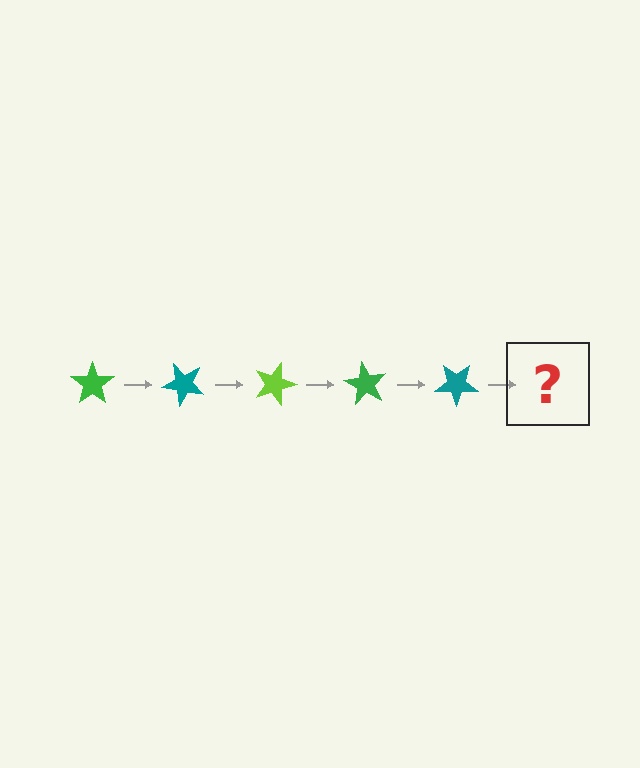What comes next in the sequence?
The next element should be a lime star, rotated 225 degrees from the start.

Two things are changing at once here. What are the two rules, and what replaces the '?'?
The two rules are that it rotates 45 degrees each step and the color cycles through green, teal, and lime. The '?' should be a lime star, rotated 225 degrees from the start.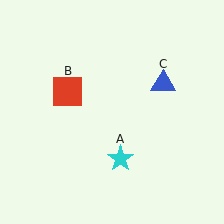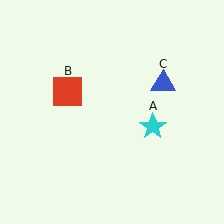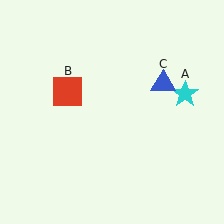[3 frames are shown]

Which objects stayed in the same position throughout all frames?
Red square (object B) and blue triangle (object C) remained stationary.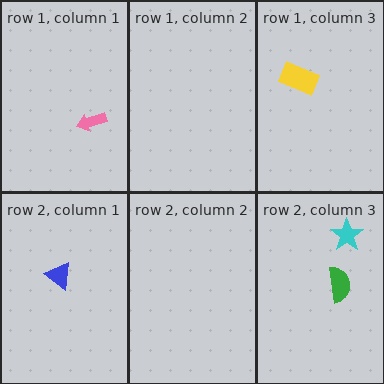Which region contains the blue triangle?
The row 2, column 1 region.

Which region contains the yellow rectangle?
The row 1, column 3 region.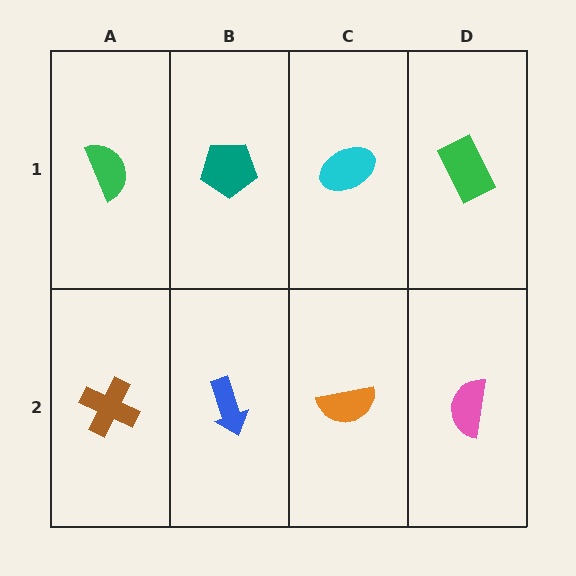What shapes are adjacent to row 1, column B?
A blue arrow (row 2, column B), a green semicircle (row 1, column A), a cyan ellipse (row 1, column C).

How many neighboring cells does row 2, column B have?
3.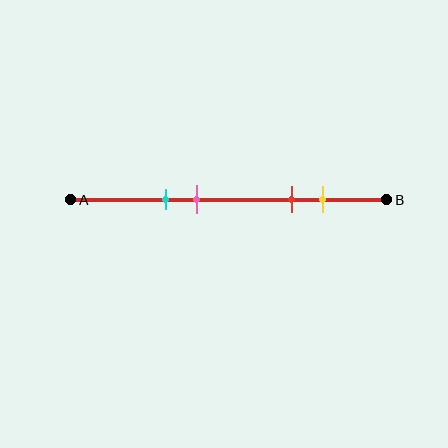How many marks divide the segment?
There are 4 marks dividing the segment.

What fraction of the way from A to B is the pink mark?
The pink mark is approximately 40% (0.4) of the way from A to B.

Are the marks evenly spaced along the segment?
No, the marks are not evenly spaced.